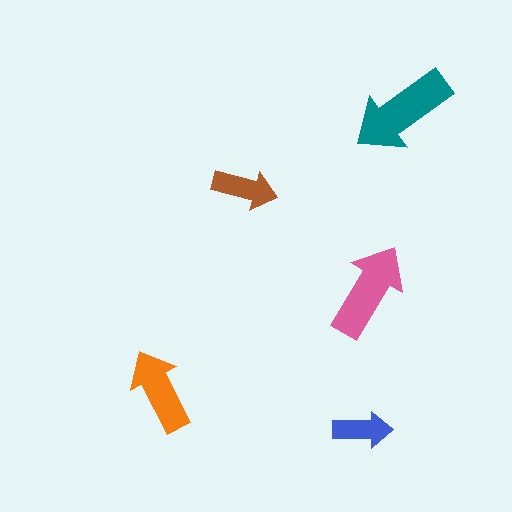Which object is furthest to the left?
The orange arrow is leftmost.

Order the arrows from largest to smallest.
the teal one, the pink one, the orange one, the brown one, the blue one.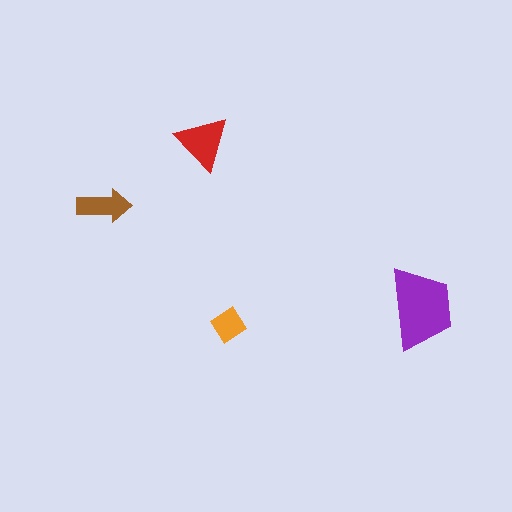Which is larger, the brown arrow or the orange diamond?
The brown arrow.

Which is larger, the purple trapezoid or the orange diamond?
The purple trapezoid.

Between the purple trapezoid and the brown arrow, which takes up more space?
The purple trapezoid.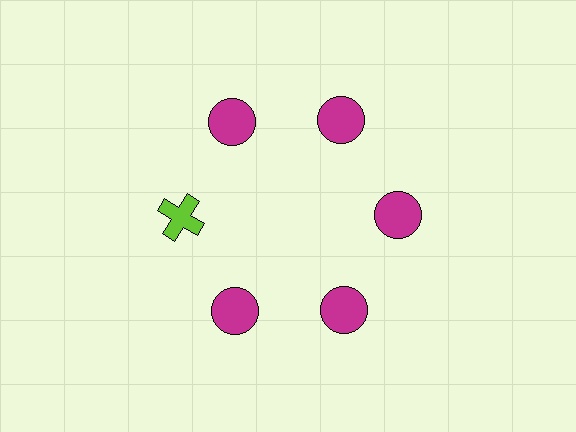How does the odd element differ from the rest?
It differs in both color (lime instead of magenta) and shape (cross instead of circle).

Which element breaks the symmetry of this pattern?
The lime cross at roughly the 9 o'clock position breaks the symmetry. All other shapes are magenta circles.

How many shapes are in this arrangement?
There are 6 shapes arranged in a ring pattern.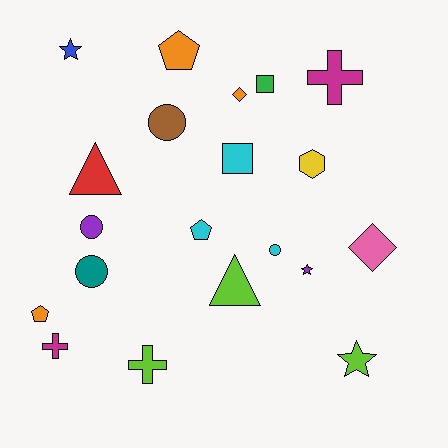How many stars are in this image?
There are 3 stars.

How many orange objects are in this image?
There are 3 orange objects.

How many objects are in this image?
There are 20 objects.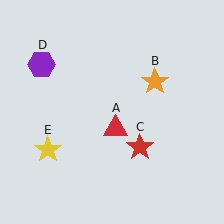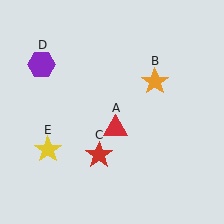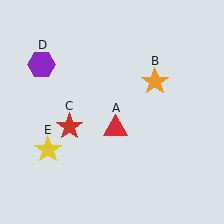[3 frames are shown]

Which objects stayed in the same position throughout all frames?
Red triangle (object A) and orange star (object B) and purple hexagon (object D) and yellow star (object E) remained stationary.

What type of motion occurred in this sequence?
The red star (object C) rotated clockwise around the center of the scene.